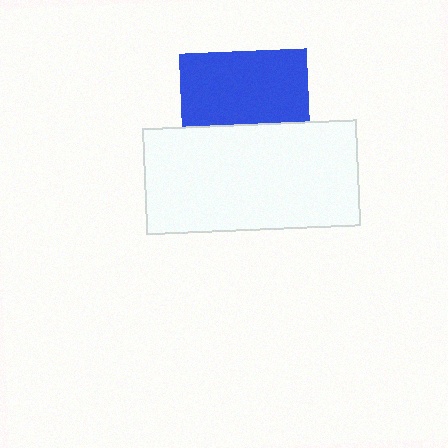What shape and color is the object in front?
The object in front is a white rectangle.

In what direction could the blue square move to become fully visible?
The blue square could move up. That would shift it out from behind the white rectangle entirely.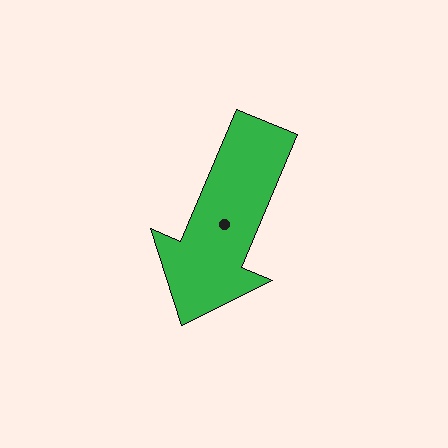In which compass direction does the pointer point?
Southwest.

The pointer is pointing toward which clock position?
Roughly 7 o'clock.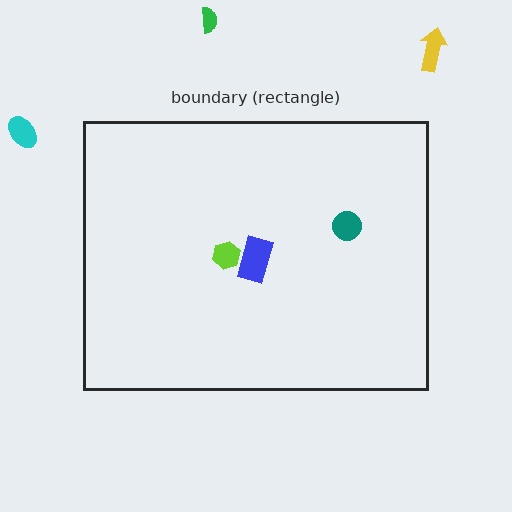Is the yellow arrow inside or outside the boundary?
Outside.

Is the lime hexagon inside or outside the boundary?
Inside.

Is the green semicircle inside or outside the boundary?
Outside.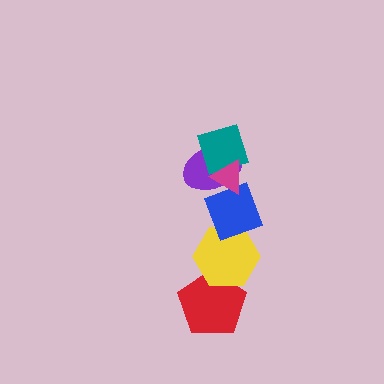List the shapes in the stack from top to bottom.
From top to bottom: the magenta triangle, the teal diamond, the purple ellipse, the blue diamond, the yellow hexagon, the red pentagon.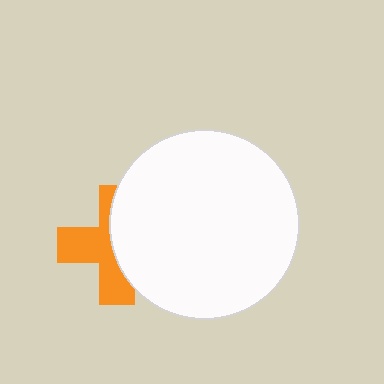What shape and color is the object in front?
The object in front is a white circle.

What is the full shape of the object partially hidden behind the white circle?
The partially hidden object is an orange cross.